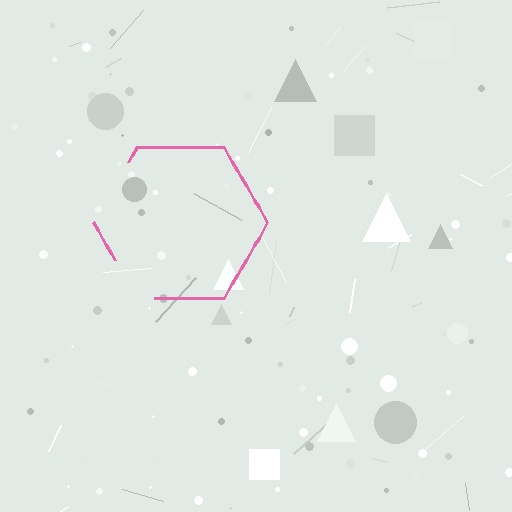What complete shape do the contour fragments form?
The contour fragments form a hexagon.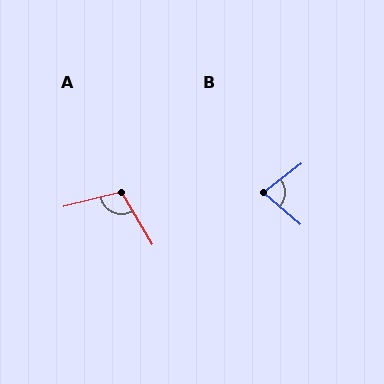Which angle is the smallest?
B, at approximately 78 degrees.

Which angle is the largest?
A, at approximately 107 degrees.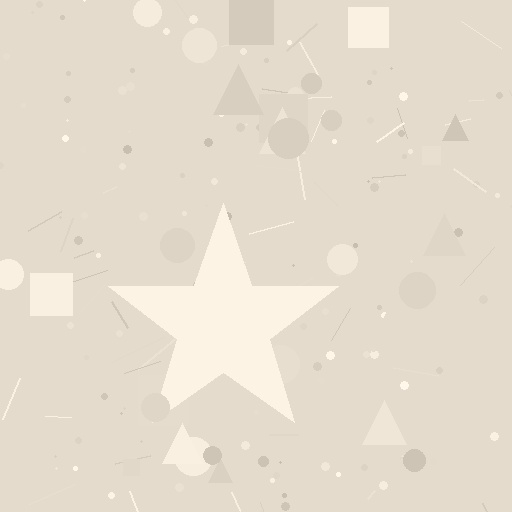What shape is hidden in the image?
A star is hidden in the image.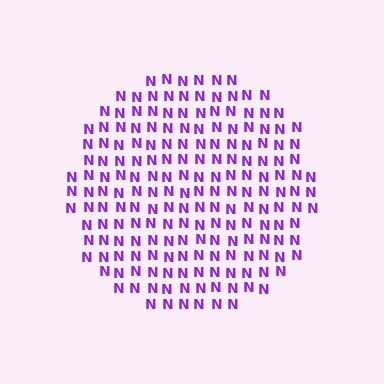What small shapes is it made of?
It is made of small letter N's.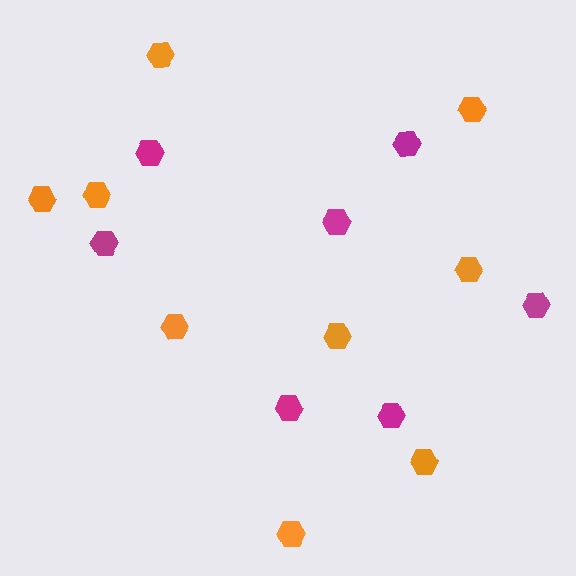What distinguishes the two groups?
There are 2 groups: one group of magenta hexagons (7) and one group of orange hexagons (9).